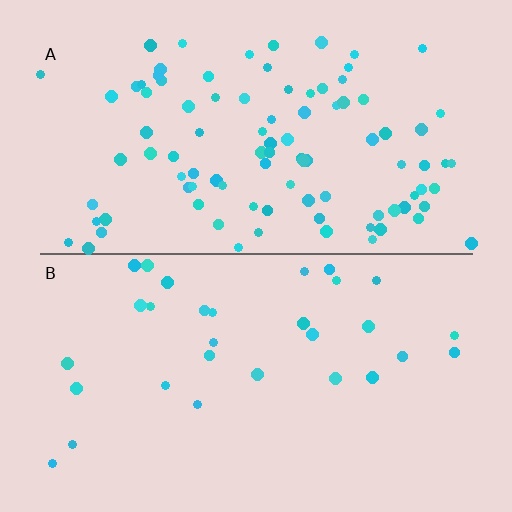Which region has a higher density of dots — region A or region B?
A (the top).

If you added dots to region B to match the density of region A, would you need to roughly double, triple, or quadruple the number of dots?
Approximately triple.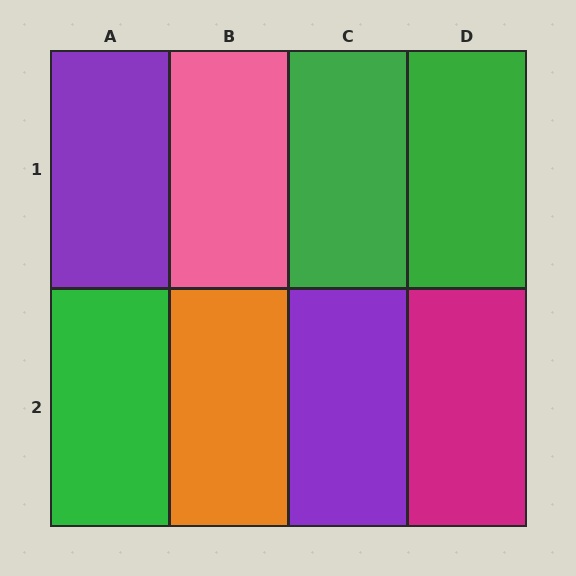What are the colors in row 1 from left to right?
Purple, pink, green, green.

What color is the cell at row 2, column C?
Purple.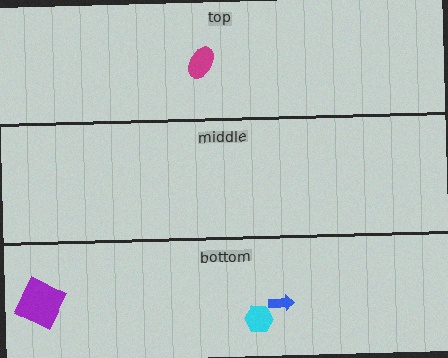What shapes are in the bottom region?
The purple square, the blue arrow, the cyan hexagon.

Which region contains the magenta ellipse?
The top region.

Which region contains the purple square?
The bottom region.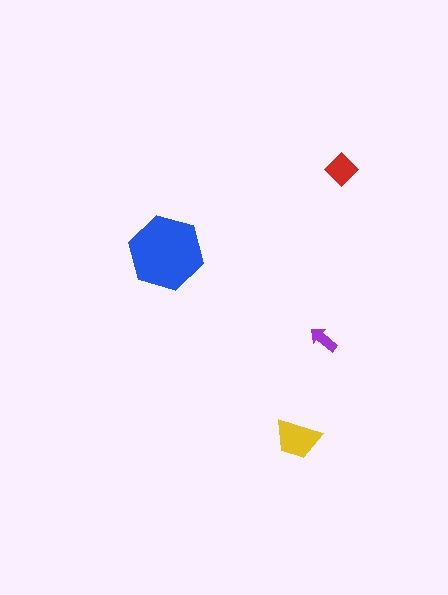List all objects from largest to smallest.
The blue hexagon, the yellow trapezoid, the red diamond, the purple arrow.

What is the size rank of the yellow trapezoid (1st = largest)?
2nd.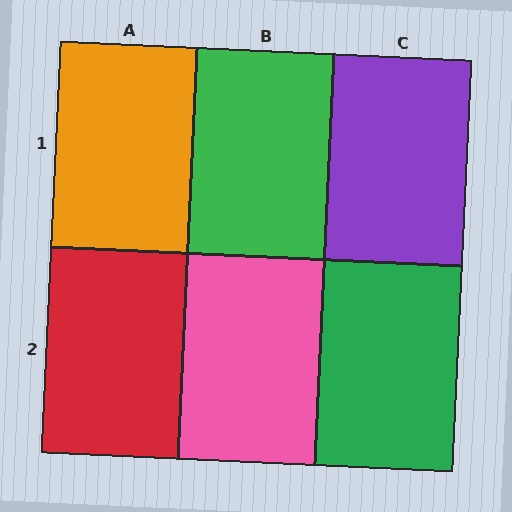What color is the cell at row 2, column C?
Green.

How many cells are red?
1 cell is red.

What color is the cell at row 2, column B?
Pink.